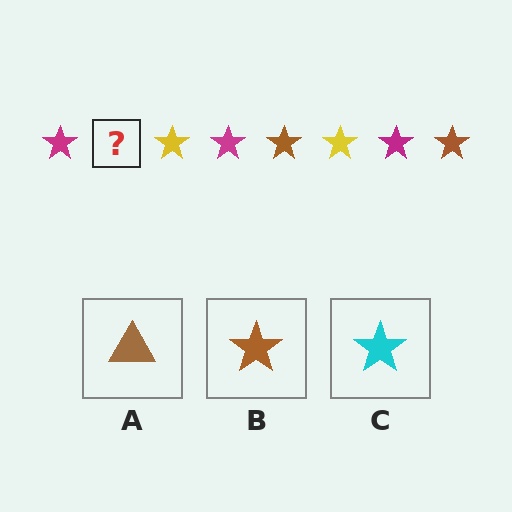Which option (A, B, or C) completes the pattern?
B.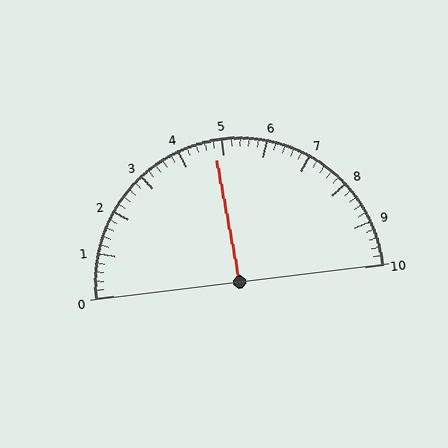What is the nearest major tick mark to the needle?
The nearest major tick mark is 5.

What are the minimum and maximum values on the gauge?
The gauge ranges from 0 to 10.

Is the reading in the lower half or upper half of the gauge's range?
The reading is in the lower half of the range (0 to 10).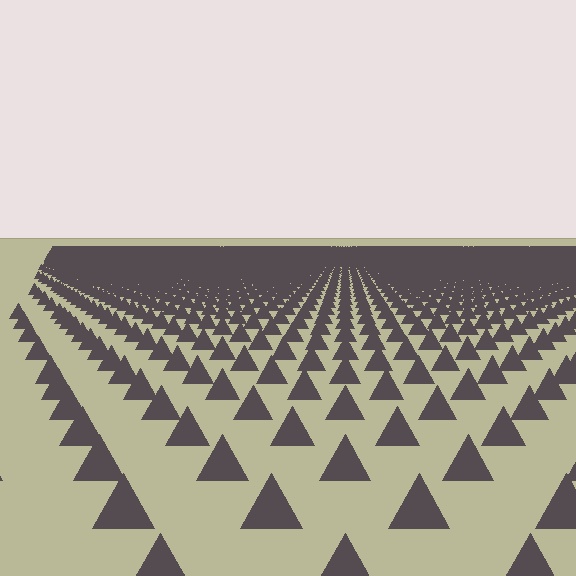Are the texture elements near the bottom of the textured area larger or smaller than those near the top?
Larger. Near the bottom, elements are closer to the viewer and appear at a bigger on-screen size.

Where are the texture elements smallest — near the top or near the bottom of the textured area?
Near the top.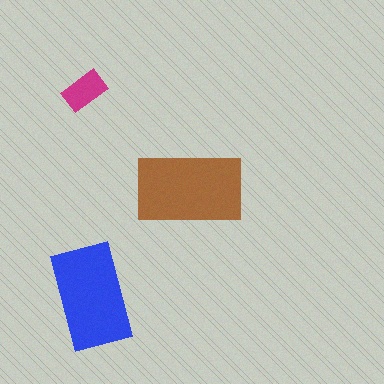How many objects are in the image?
There are 3 objects in the image.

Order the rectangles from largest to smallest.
the brown one, the blue one, the magenta one.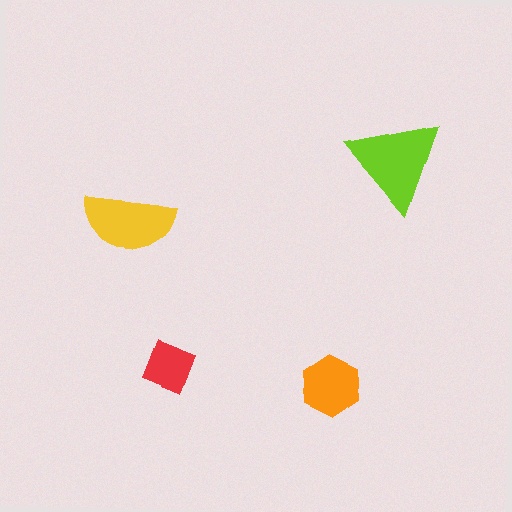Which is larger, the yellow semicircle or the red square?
The yellow semicircle.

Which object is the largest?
The lime triangle.